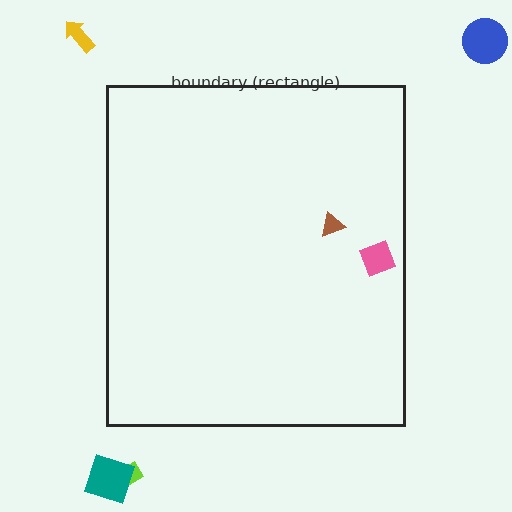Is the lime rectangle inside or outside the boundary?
Outside.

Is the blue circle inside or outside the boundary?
Outside.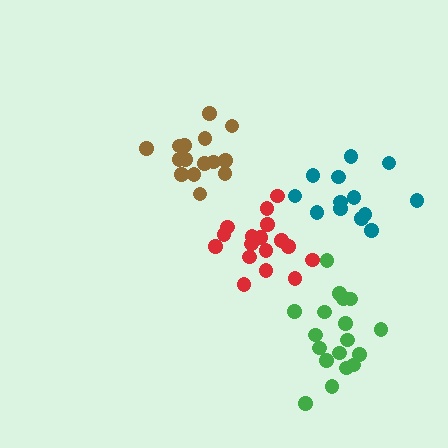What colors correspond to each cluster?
The clusters are colored: teal, green, red, brown.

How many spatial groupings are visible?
There are 4 spatial groupings.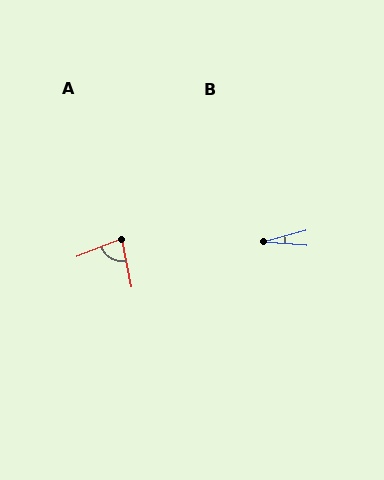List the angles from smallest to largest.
B (20°), A (80°).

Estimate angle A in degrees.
Approximately 80 degrees.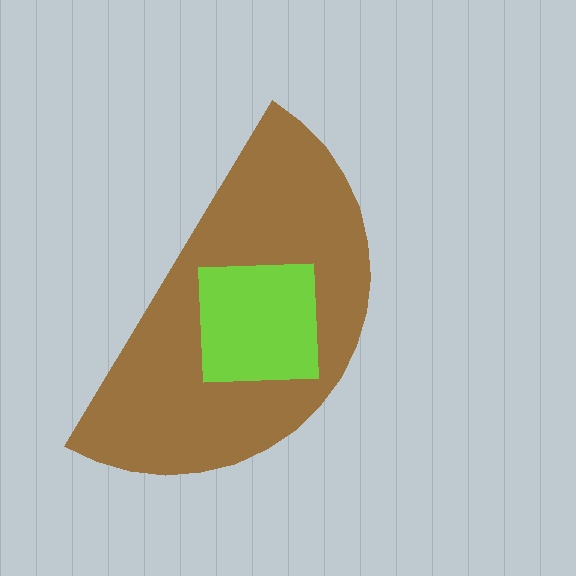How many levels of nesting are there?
2.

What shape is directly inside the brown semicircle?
The lime square.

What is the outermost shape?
The brown semicircle.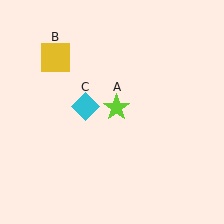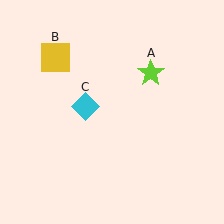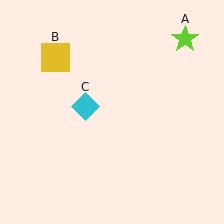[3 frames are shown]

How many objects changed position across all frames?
1 object changed position: lime star (object A).